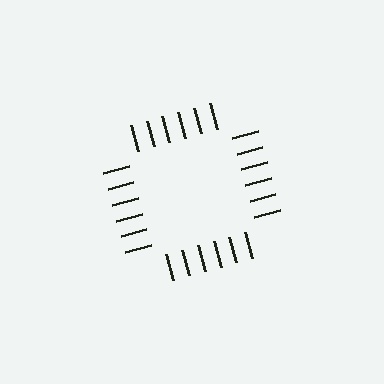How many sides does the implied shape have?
4 sides — the line-ends trace a square.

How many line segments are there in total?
24 — 6 along each of the 4 edges.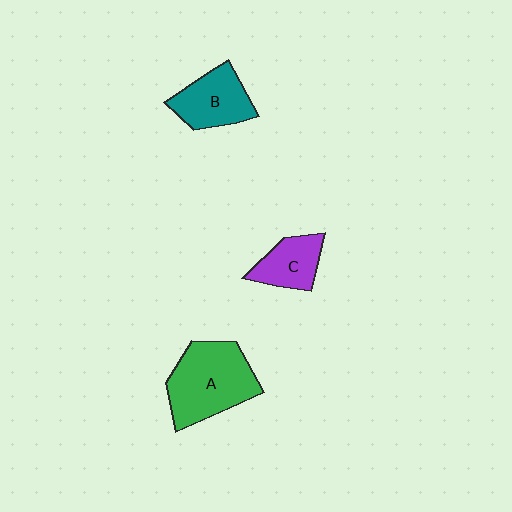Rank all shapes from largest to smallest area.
From largest to smallest: A (green), B (teal), C (purple).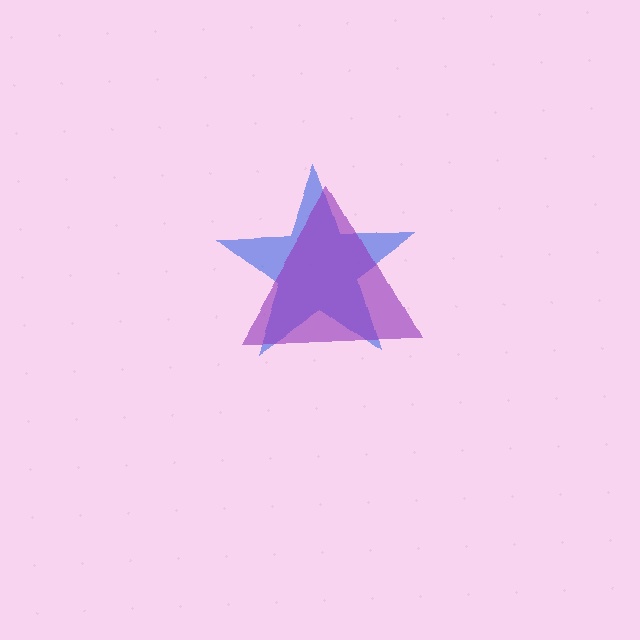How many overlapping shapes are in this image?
There are 2 overlapping shapes in the image.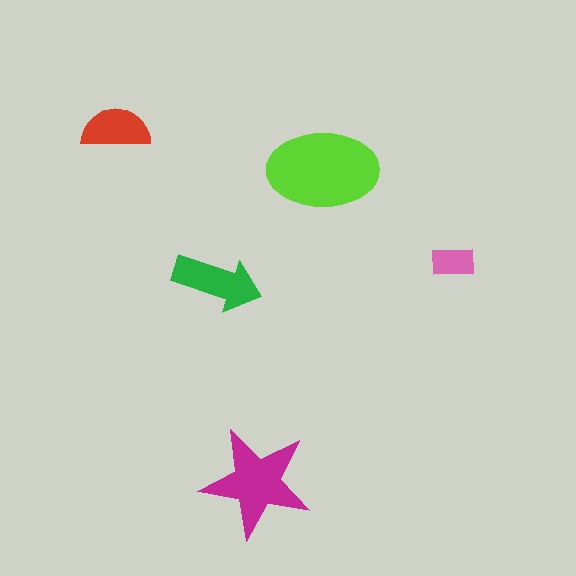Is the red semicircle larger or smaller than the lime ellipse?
Smaller.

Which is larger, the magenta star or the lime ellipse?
The lime ellipse.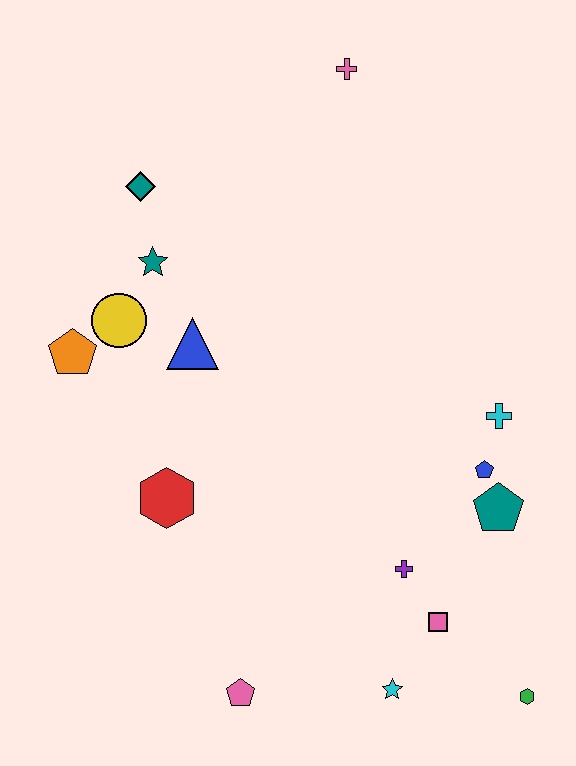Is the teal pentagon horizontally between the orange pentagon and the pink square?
No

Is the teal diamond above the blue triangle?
Yes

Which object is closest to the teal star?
The yellow circle is closest to the teal star.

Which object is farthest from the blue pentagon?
The teal diamond is farthest from the blue pentagon.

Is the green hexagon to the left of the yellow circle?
No